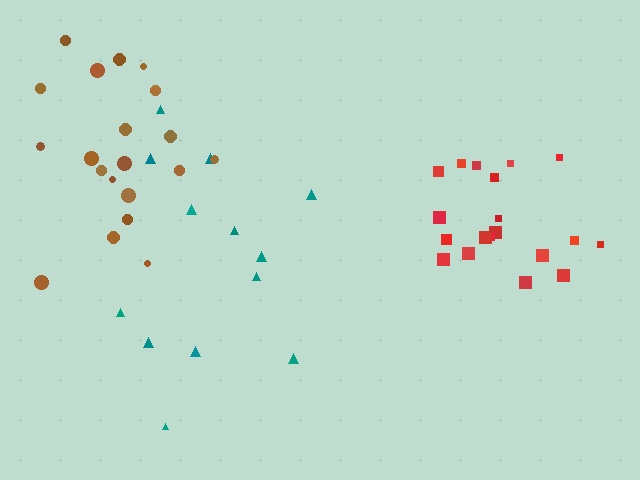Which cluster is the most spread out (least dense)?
Teal.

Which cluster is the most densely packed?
Red.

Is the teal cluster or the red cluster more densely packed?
Red.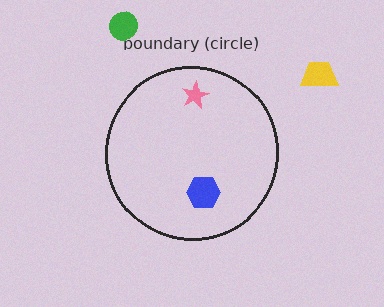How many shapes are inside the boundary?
2 inside, 2 outside.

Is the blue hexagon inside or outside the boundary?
Inside.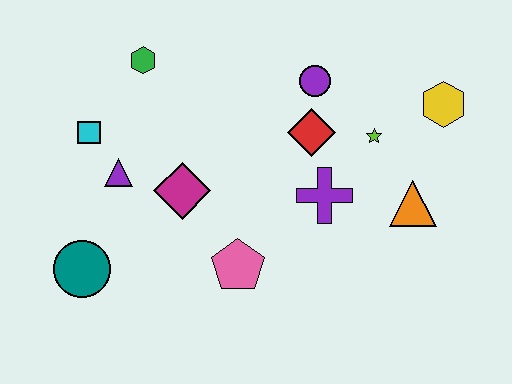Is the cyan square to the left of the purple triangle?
Yes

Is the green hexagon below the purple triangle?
No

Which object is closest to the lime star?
The red diamond is closest to the lime star.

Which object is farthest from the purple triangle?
The yellow hexagon is farthest from the purple triangle.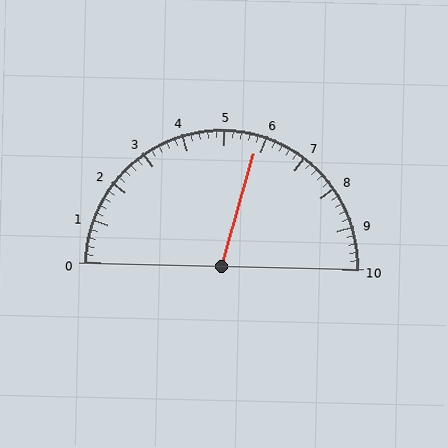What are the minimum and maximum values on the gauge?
The gauge ranges from 0 to 10.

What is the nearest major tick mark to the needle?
The nearest major tick mark is 6.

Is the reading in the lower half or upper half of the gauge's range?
The reading is in the upper half of the range (0 to 10).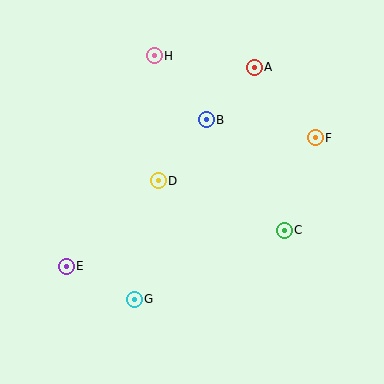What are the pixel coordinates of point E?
Point E is at (66, 266).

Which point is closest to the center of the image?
Point D at (158, 181) is closest to the center.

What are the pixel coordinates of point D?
Point D is at (158, 181).